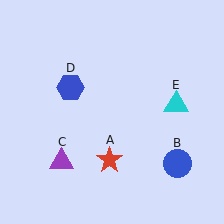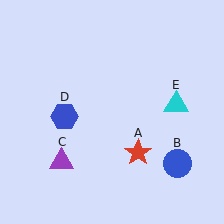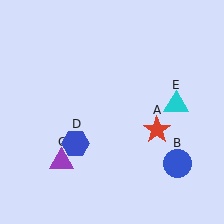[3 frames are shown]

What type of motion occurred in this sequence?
The red star (object A), blue hexagon (object D) rotated counterclockwise around the center of the scene.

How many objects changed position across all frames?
2 objects changed position: red star (object A), blue hexagon (object D).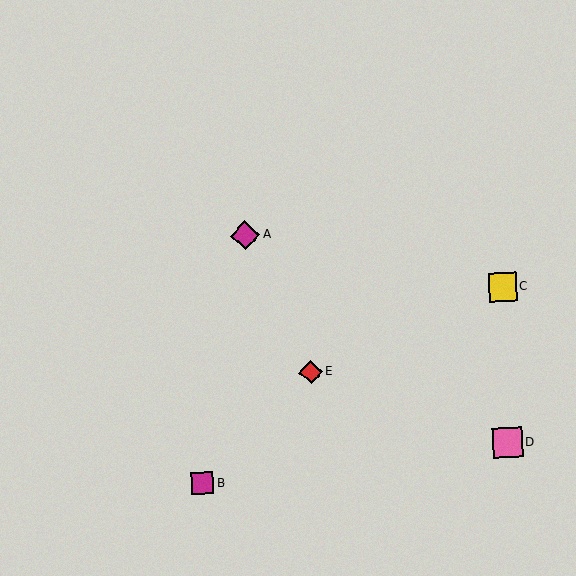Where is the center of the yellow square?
The center of the yellow square is at (502, 287).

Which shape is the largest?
The pink square (labeled D) is the largest.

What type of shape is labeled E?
Shape E is a red diamond.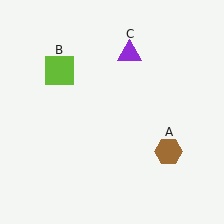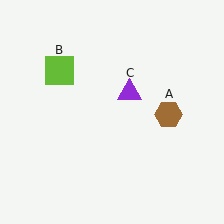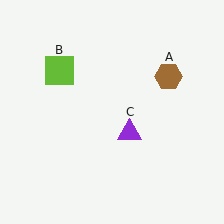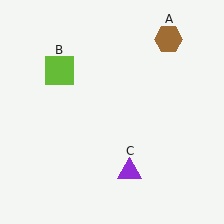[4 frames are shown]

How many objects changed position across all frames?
2 objects changed position: brown hexagon (object A), purple triangle (object C).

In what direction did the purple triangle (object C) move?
The purple triangle (object C) moved down.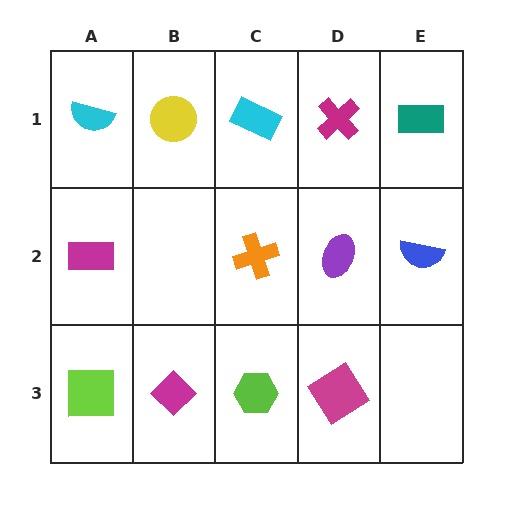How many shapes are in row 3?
4 shapes.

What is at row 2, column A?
A magenta rectangle.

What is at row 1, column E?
A teal rectangle.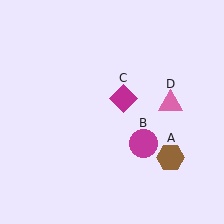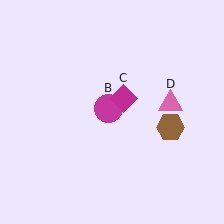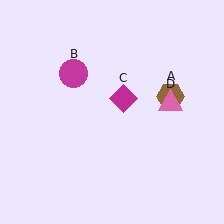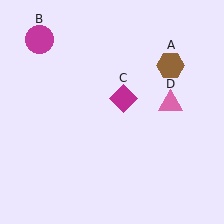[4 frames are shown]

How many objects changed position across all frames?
2 objects changed position: brown hexagon (object A), magenta circle (object B).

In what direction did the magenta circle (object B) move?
The magenta circle (object B) moved up and to the left.